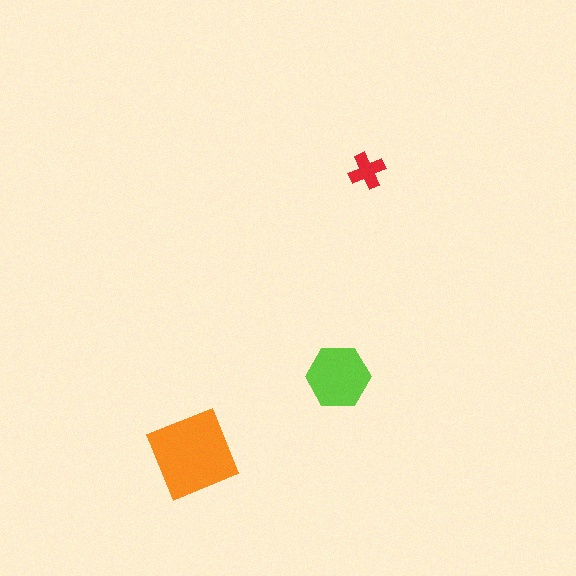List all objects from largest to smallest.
The orange diamond, the lime hexagon, the red cross.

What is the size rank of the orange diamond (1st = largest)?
1st.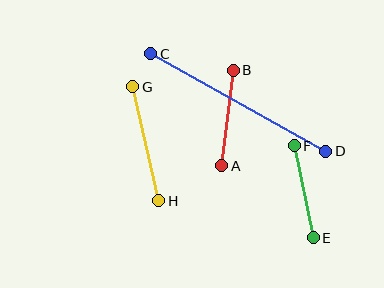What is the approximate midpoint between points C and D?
The midpoint is at approximately (238, 102) pixels.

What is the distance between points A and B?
The distance is approximately 96 pixels.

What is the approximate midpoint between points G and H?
The midpoint is at approximately (146, 144) pixels.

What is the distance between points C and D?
The distance is approximately 200 pixels.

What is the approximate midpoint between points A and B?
The midpoint is at approximately (228, 118) pixels.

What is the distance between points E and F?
The distance is approximately 94 pixels.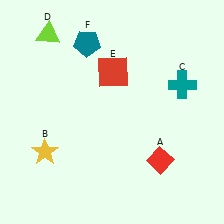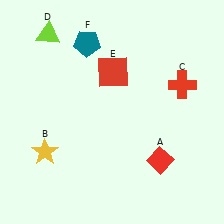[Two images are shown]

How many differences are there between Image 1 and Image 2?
There is 1 difference between the two images.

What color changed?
The cross (C) changed from teal in Image 1 to red in Image 2.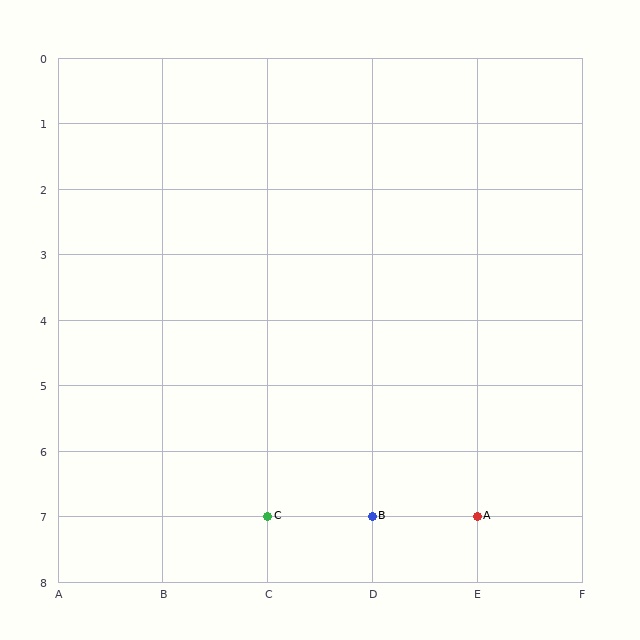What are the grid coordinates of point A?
Point A is at grid coordinates (E, 7).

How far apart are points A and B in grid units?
Points A and B are 1 column apart.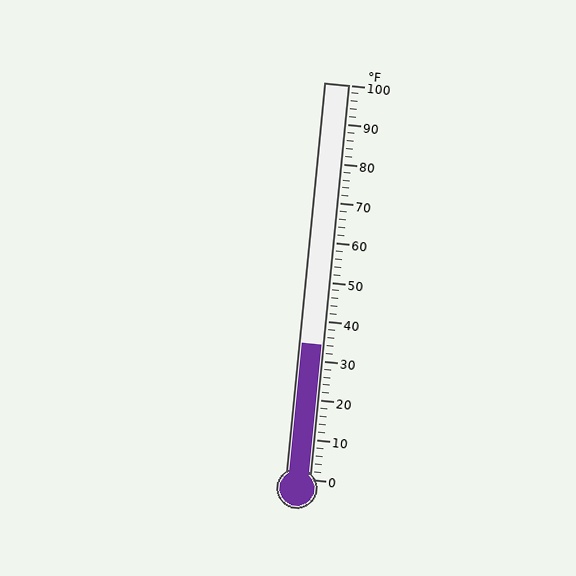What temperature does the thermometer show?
The thermometer shows approximately 34°F.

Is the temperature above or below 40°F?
The temperature is below 40°F.